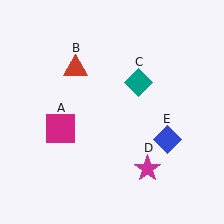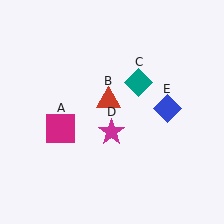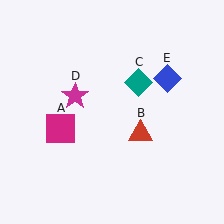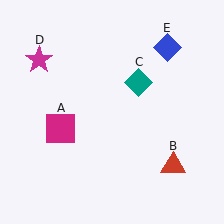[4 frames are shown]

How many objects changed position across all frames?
3 objects changed position: red triangle (object B), magenta star (object D), blue diamond (object E).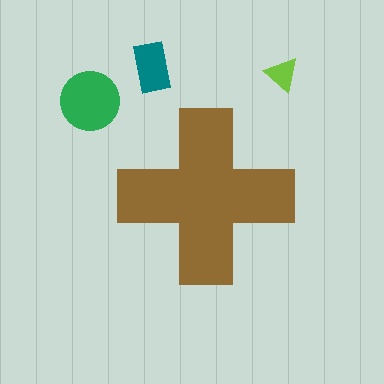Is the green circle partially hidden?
No, the green circle is fully visible.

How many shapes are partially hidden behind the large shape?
0 shapes are partially hidden.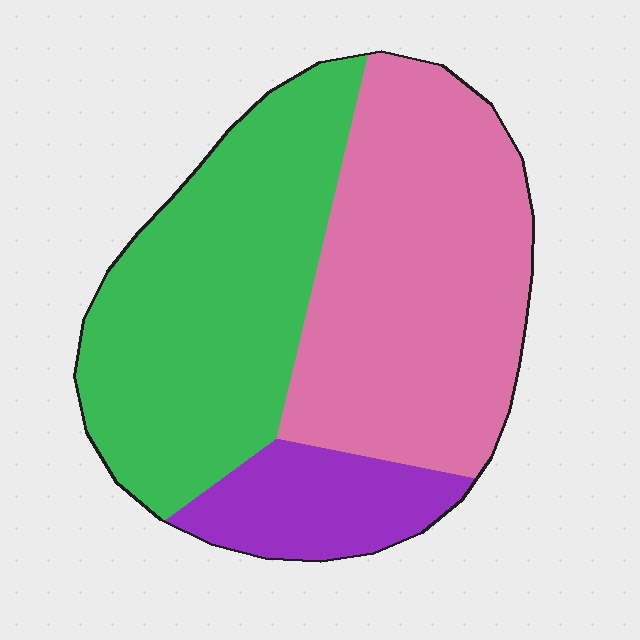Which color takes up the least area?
Purple, at roughly 15%.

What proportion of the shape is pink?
Pink covers about 45% of the shape.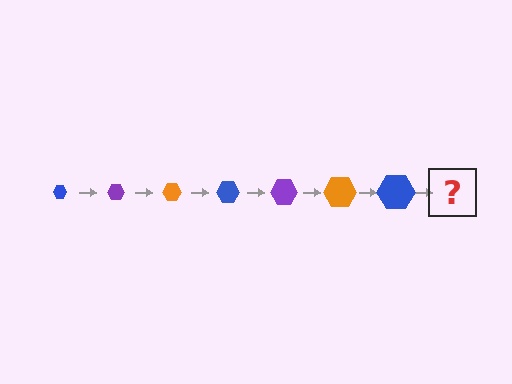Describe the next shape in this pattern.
It should be a purple hexagon, larger than the previous one.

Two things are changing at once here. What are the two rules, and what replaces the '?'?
The two rules are that the hexagon grows larger each step and the color cycles through blue, purple, and orange. The '?' should be a purple hexagon, larger than the previous one.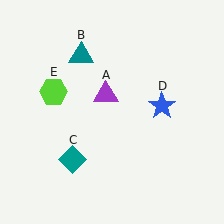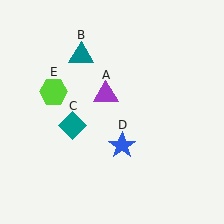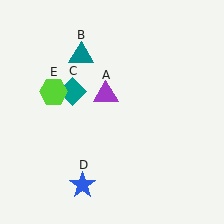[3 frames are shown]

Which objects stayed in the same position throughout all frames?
Purple triangle (object A) and teal triangle (object B) and lime hexagon (object E) remained stationary.